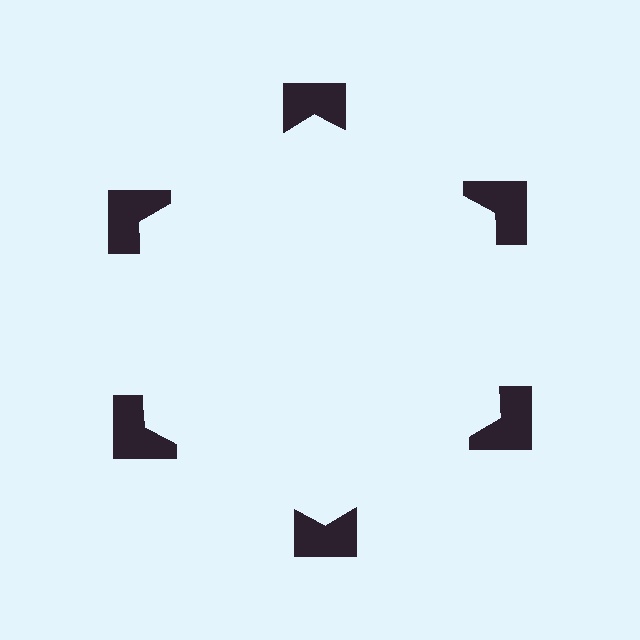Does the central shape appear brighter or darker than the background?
It typically appears slightly brighter than the background, even though no actual brightness change is drawn.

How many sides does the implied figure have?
6 sides.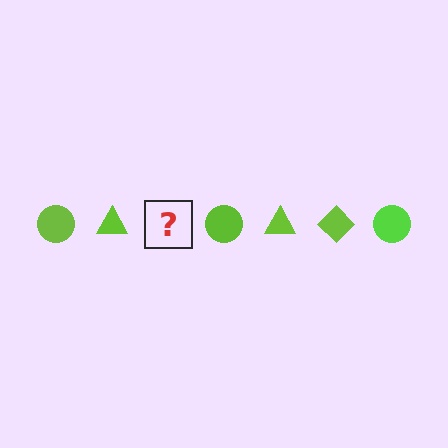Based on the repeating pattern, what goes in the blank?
The blank should be a lime diamond.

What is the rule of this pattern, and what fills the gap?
The rule is that the pattern cycles through circle, triangle, diamond shapes in lime. The gap should be filled with a lime diamond.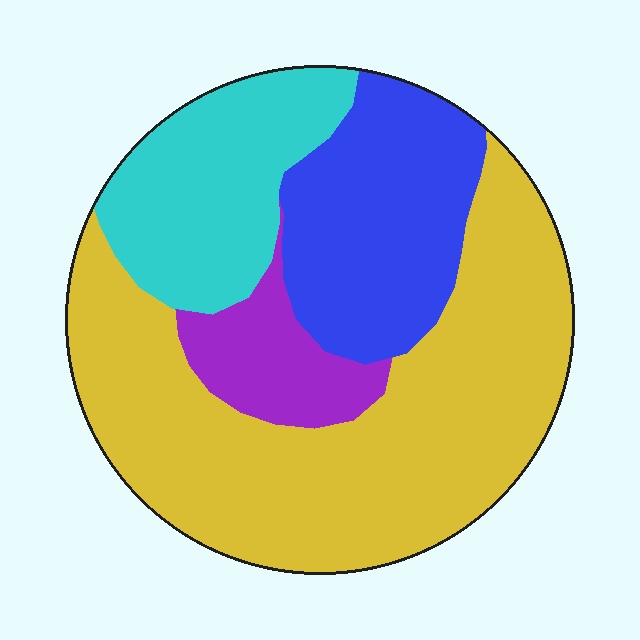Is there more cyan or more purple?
Cyan.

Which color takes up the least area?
Purple, at roughly 10%.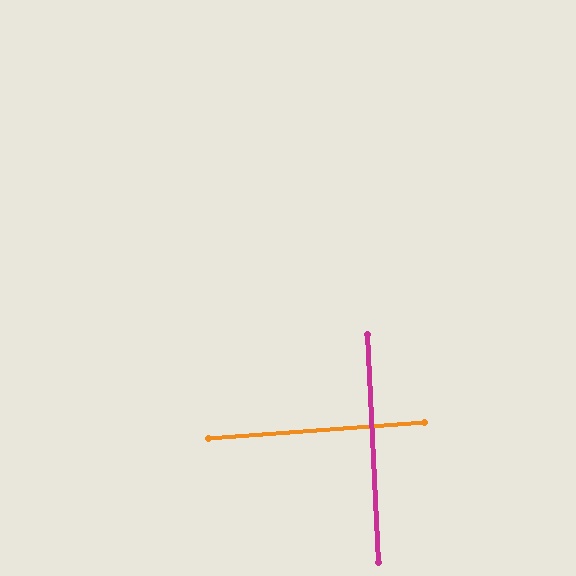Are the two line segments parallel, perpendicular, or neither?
Perpendicular — they meet at approximately 89°.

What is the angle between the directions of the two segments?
Approximately 89 degrees.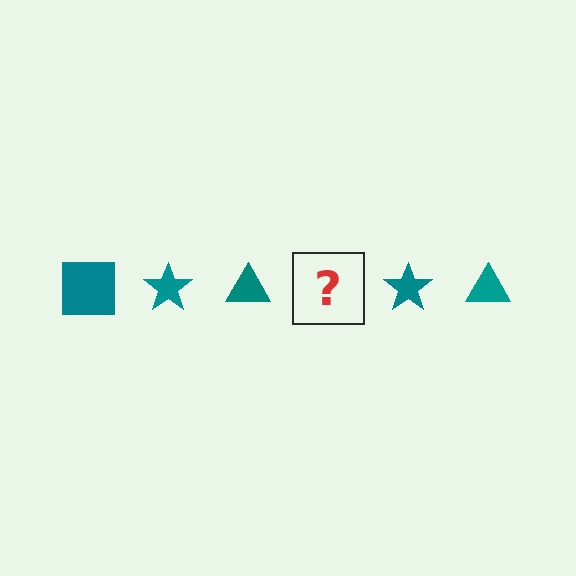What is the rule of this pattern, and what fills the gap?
The rule is that the pattern cycles through square, star, triangle shapes in teal. The gap should be filled with a teal square.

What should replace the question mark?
The question mark should be replaced with a teal square.